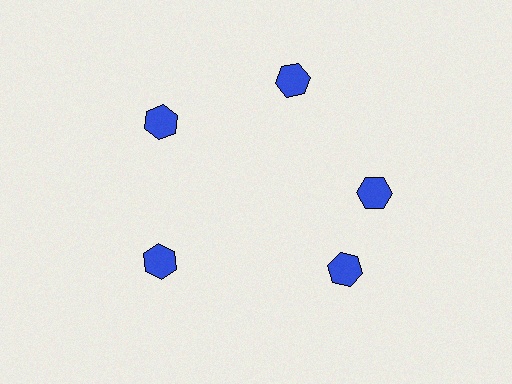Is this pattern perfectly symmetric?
No. The 5 blue hexagons are arranged in a ring, but one element near the 5 o'clock position is rotated out of alignment along the ring, breaking the 5-fold rotational symmetry.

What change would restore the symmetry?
The symmetry would be restored by rotating it back into even spacing with its neighbors so that all 5 hexagons sit at equal angles and equal distance from the center.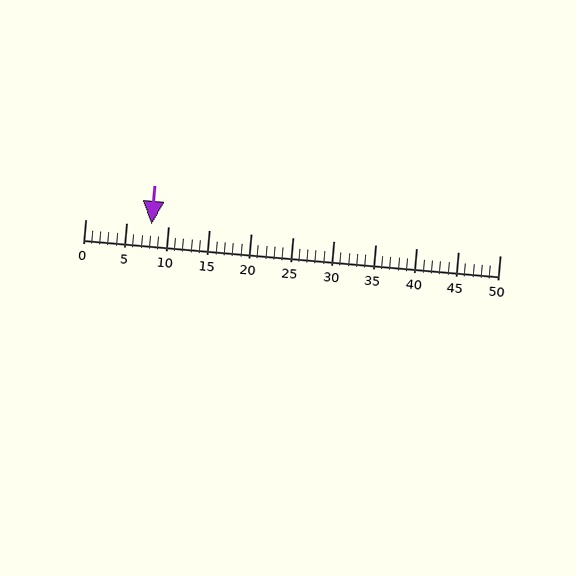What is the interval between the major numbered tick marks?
The major tick marks are spaced 5 units apart.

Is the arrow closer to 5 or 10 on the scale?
The arrow is closer to 10.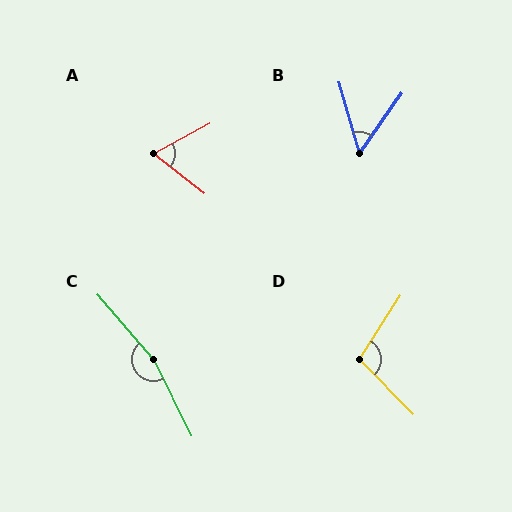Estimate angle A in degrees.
Approximately 66 degrees.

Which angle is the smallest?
B, at approximately 51 degrees.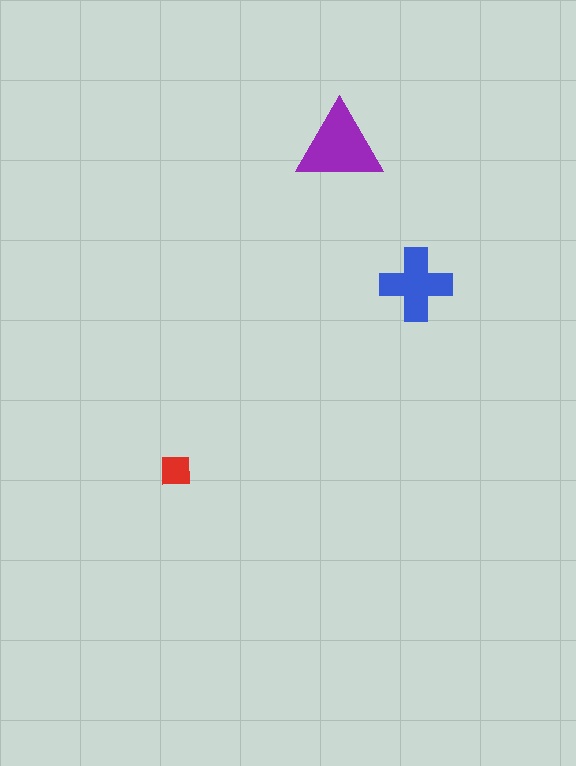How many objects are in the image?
There are 3 objects in the image.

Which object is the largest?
The purple triangle.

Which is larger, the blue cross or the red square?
The blue cross.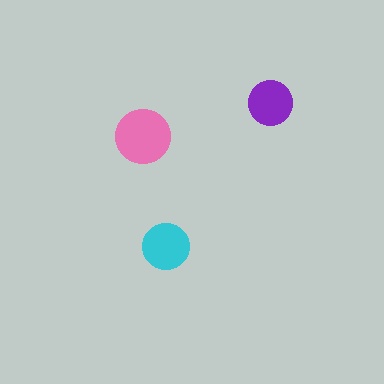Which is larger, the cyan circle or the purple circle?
The cyan one.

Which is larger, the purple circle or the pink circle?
The pink one.